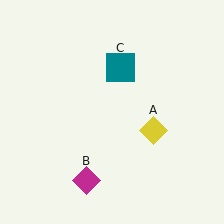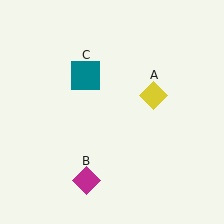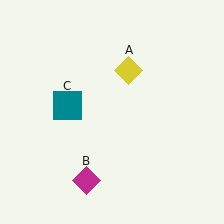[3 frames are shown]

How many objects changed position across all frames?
2 objects changed position: yellow diamond (object A), teal square (object C).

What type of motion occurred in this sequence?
The yellow diamond (object A), teal square (object C) rotated counterclockwise around the center of the scene.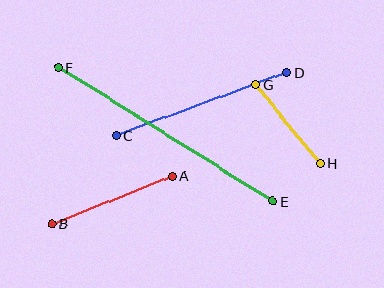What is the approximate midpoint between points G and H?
The midpoint is at approximately (288, 124) pixels.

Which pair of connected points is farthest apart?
Points E and F are farthest apart.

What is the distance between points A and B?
The distance is approximately 130 pixels.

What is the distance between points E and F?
The distance is approximately 253 pixels.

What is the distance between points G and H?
The distance is approximately 101 pixels.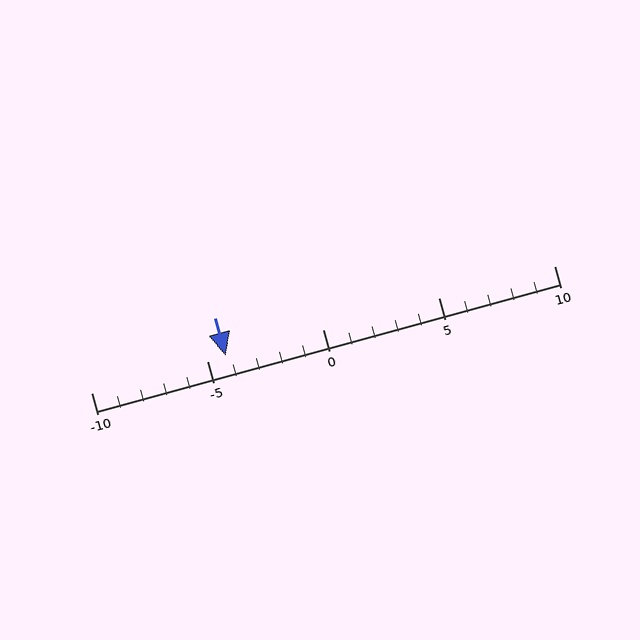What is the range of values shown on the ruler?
The ruler shows values from -10 to 10.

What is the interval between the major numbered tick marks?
The major tick marks are spaced 5 units apart.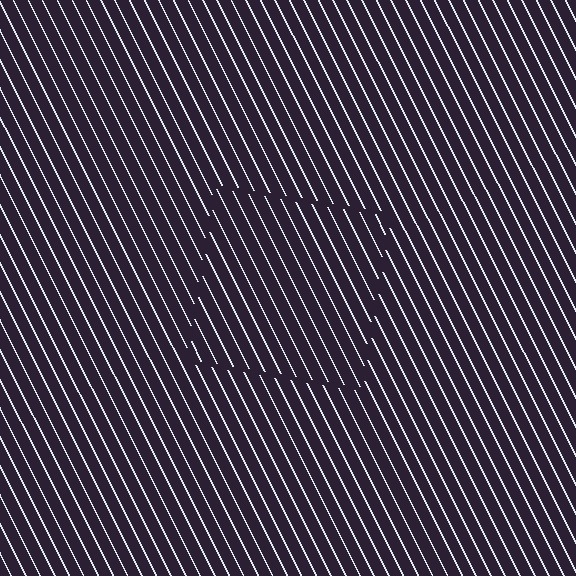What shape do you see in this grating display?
An illusory square. The interior of the shape contains the same grating, shifted by half a period — the contour is defined by the phase discontinuity where line-ends from the inner and outer gratings abut.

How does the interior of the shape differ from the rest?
The interior of the shape contains the same grating, shifted by half a period — the contour is defined by the phase discontinuity where line-ends from the inner and outer gratings abut.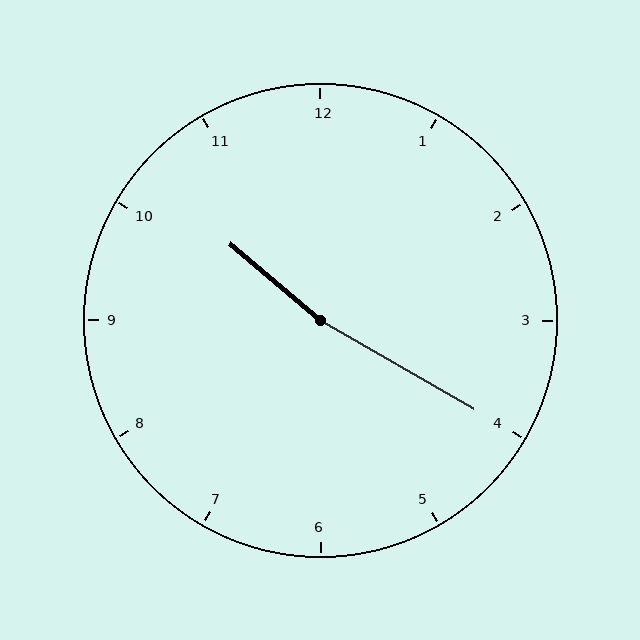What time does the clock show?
10:20.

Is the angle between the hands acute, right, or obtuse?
It is obtuse.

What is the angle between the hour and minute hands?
Approximately 170 degrees.